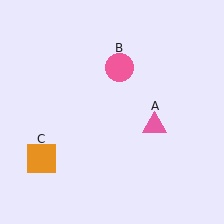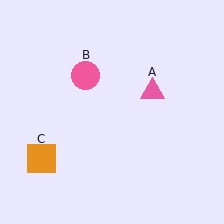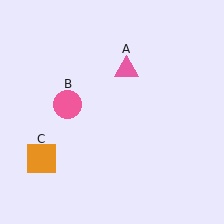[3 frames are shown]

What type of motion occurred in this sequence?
The pink triangle (object A), pink circle (object B) rotated counterclockwise around the center of the scene.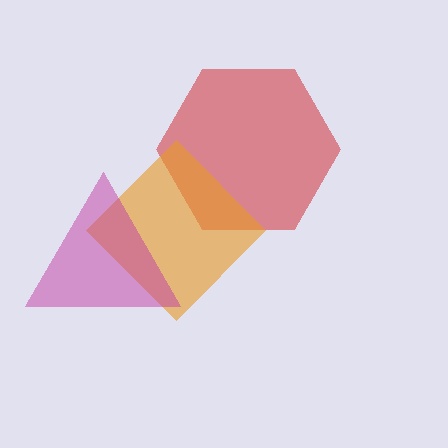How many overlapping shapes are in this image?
There are 3 overlapping shapes in the image.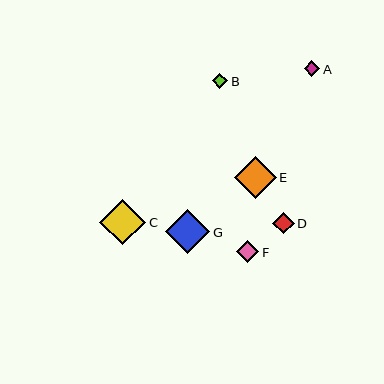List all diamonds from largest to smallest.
From largest to smallest: C, G, E, F, D, B, A.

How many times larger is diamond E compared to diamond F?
Diamond E is approximately 1.9 times the size of diamond F.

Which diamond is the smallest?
Diamond A is the smallest with a size of approximately 15 pixels.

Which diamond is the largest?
Diamond C is the largest with a size of approximately 46 pixels.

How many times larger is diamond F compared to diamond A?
Diamond F is approximately 1.4 times the size of diamond A.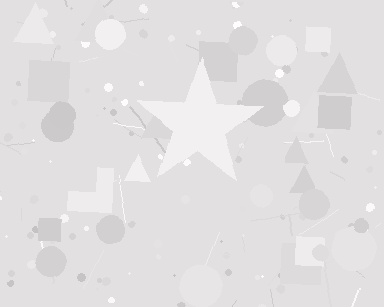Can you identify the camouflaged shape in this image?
The camouflaged shape is a star.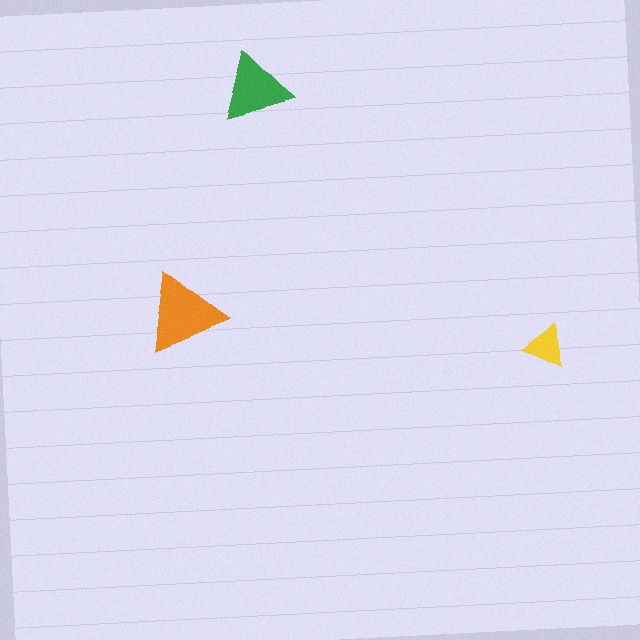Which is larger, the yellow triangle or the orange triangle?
The orange one.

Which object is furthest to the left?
The orange triangle is leftmost.